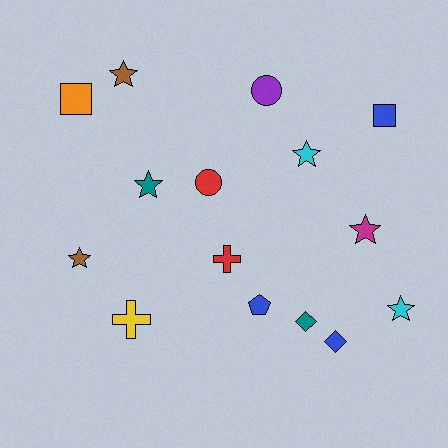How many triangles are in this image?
There are no triangles.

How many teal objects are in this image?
There are 2 teal objects.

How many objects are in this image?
There are 15 objects.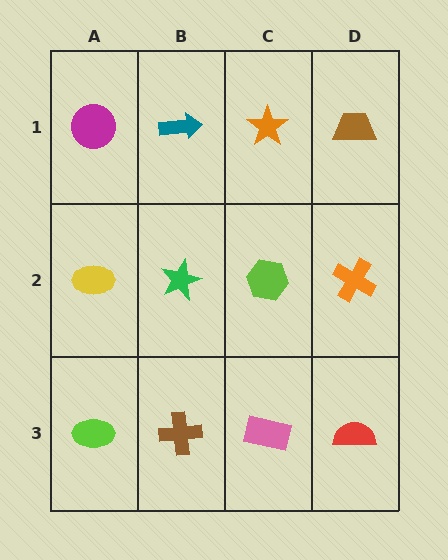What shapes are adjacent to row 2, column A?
A magenta circle (row 1, column A), a lime ellipse (row 3, column A), a green star (row 2, column B).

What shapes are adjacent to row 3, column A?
A yellow ellipse (row 2, column A), a brown cross (row 3, column B).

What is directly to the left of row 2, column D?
A lime hexagon.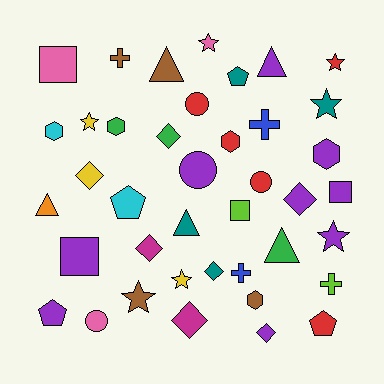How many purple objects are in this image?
There are 9 purple objects.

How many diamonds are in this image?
There are 7 diamonds.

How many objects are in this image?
There are 40 objects.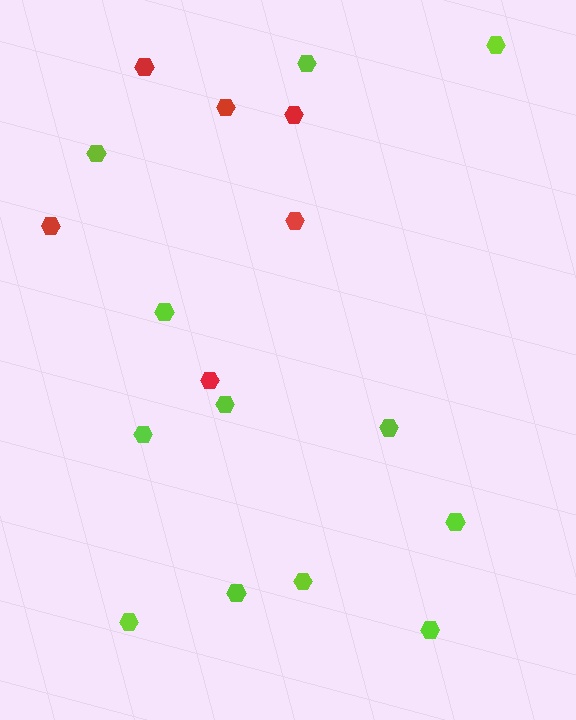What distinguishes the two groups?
There are 2 groups: one group of red hexagons (6) and one group of lime hexagons (12).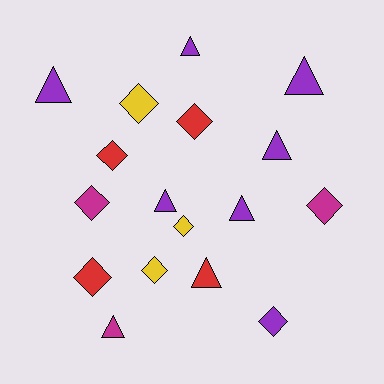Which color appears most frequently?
Purple, with 7 objects.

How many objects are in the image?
There are 17 objects.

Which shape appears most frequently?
Diamond, with 9 objects.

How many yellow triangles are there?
There are no yellow triangles.